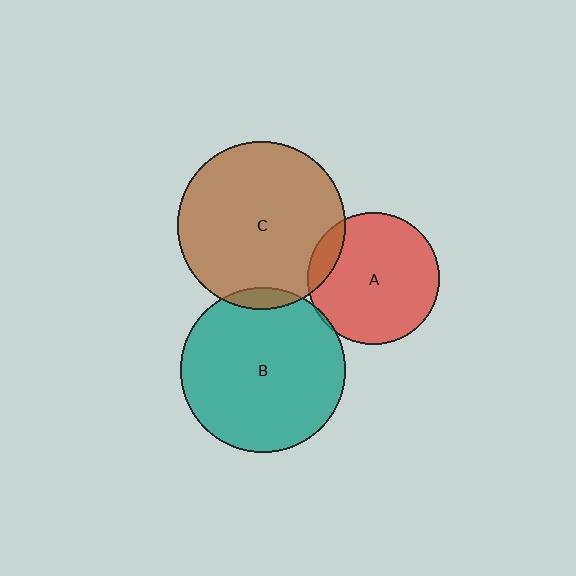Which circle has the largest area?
Circle C (brown).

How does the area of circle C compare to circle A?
Approximately 1.6 times.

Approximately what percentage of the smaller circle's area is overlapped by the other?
Approximately 5%.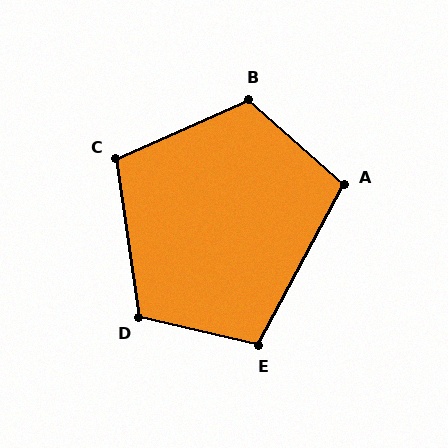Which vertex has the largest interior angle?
B, at approximately 115 degrees.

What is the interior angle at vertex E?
Approximately 105 degrees (obtuse).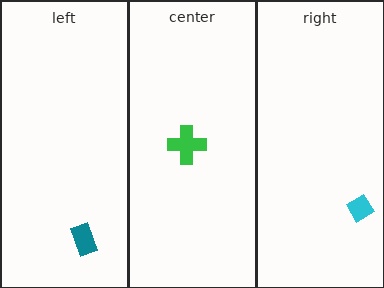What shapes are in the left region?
The teal rectangle.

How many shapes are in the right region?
1.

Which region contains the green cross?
The center region.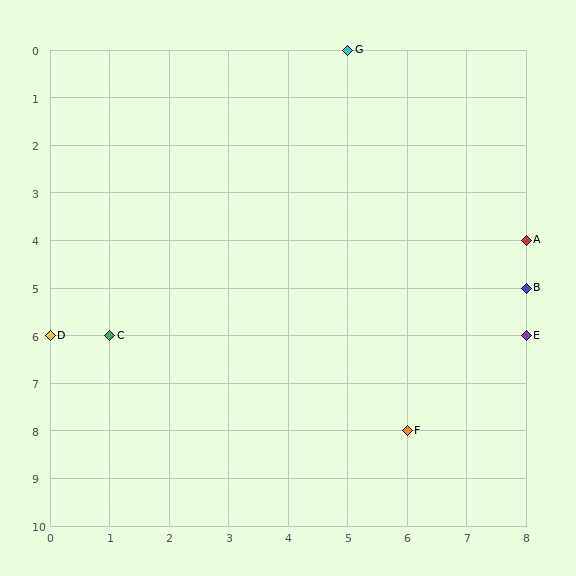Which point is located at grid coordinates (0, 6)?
Point D is at (0, 6).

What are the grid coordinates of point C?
Point C is at grid coordinates (1, 6).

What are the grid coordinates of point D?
Point D is at grid coordinates (0, 6).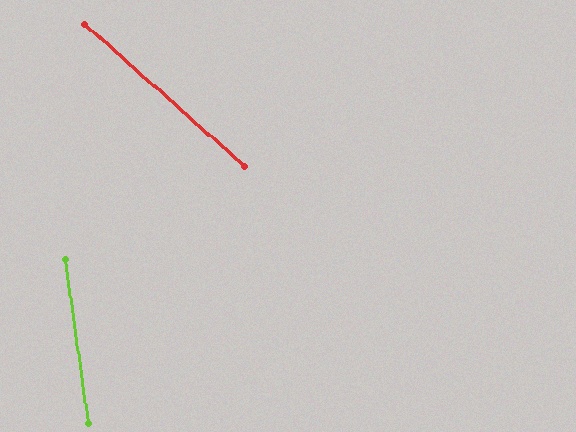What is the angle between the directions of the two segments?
Approximately 40 degrees.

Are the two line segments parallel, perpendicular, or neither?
Neither parallel nor perpendicular — they differ by about 40°.